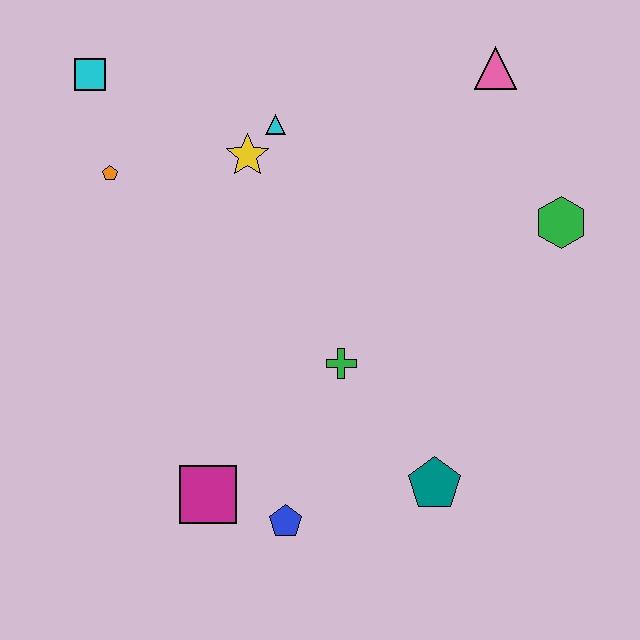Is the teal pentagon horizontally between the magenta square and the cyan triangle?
No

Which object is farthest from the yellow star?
The teal pentagon is farthest from the yellow star.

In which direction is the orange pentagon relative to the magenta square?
The orange pentagon is above the magenta square.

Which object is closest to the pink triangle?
The green hexagon is closest to the pink triangle.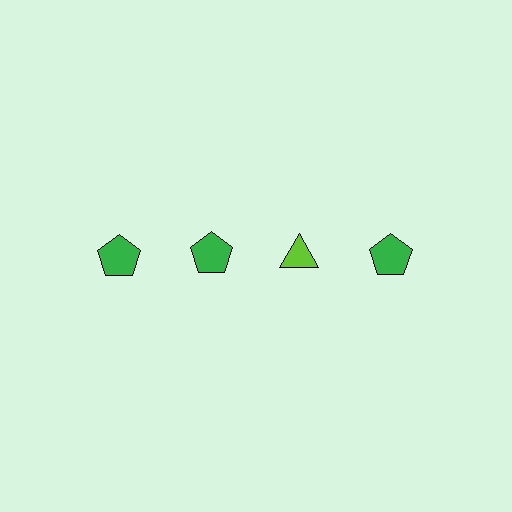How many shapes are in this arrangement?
There are 4 shapes arranged in a grid pattern.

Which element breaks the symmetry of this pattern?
The lime triangle in the top row, center column breaks the symmetry. All other shapes are green pentagons.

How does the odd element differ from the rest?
It differs in both color (lime instead of green) and shape (triangle instead of pentagon).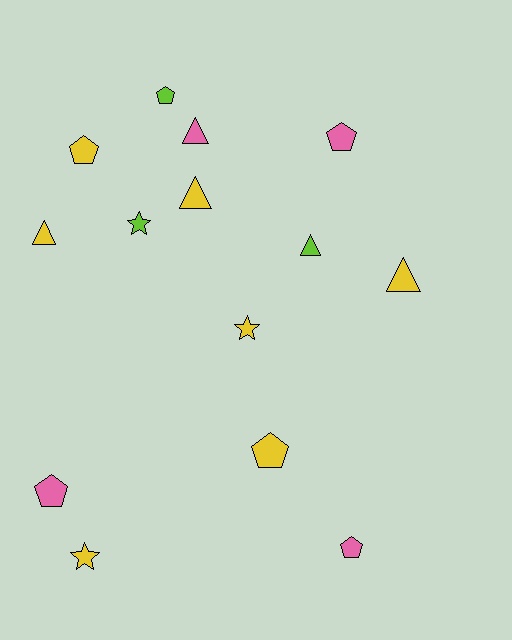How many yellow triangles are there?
There are 3 yellow triangles.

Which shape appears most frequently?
Pentagon, with 6 objects.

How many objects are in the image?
There are 14 objects.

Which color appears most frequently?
Yellow, with 7 objects.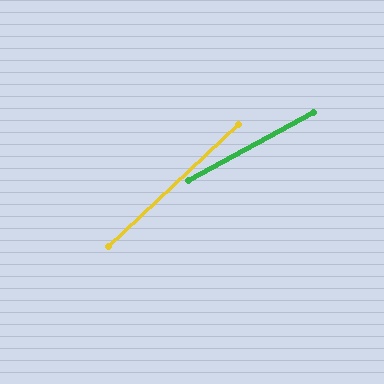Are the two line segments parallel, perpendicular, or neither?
Neither parallel nor perpendicular — they differ by about 15°.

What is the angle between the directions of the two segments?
Approximately 15 degrees.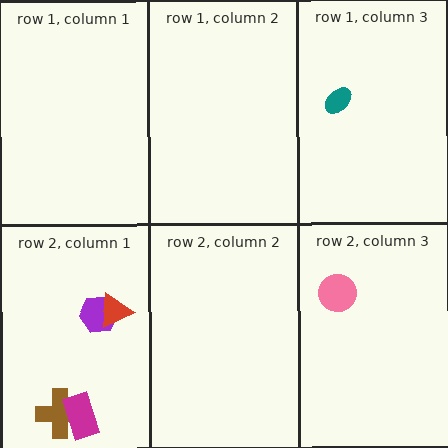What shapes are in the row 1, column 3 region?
The teal ellipse.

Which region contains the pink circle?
The row 2, column 3 region.